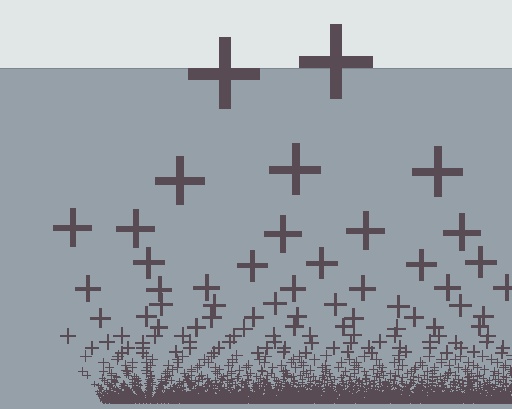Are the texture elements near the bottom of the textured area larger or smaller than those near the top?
Smaller. The gradient is inverted — elements near the bottom are smaller and denser.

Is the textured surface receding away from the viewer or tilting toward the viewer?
The surface appears to tilt toward the viewer. Texture elements get larger and sparser toward the top.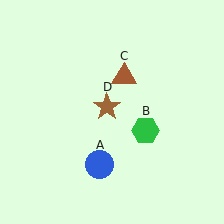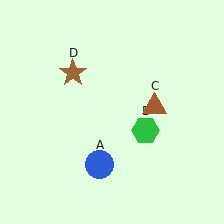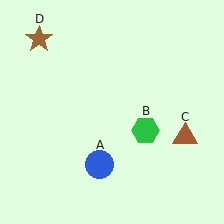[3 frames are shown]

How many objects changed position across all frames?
2 objects changed position: brown triangle (object C), brown star (object D).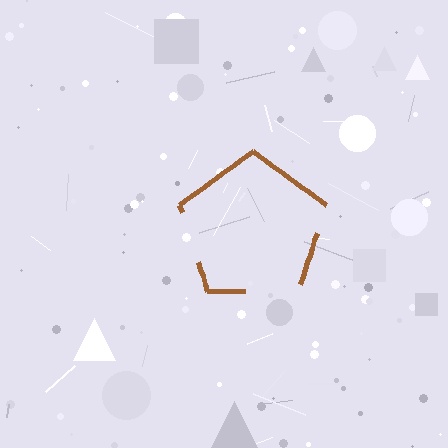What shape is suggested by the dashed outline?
The dashed outline suggests a pentagon.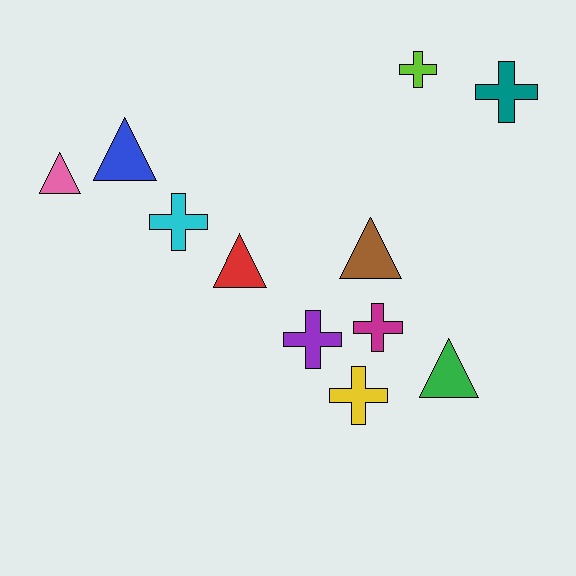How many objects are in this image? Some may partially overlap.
There are 11 objects.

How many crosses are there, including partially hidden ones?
There are 6 crosses.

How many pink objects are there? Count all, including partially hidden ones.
There is 1 pink object.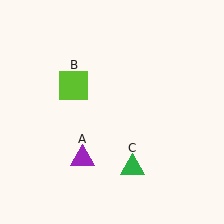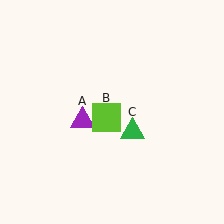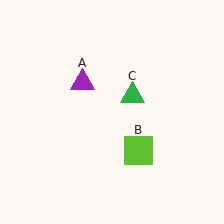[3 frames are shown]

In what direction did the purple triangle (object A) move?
The purple triangle (object A) moved up.